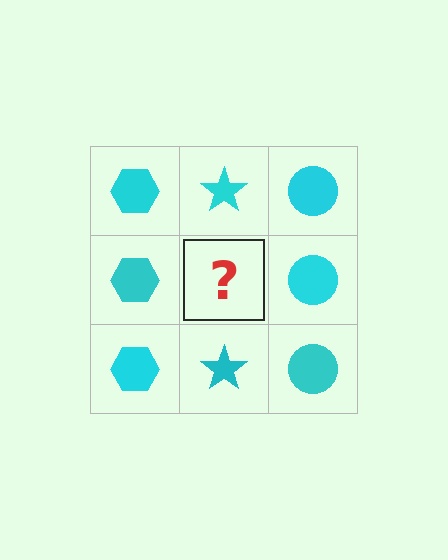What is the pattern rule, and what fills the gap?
The rule is that each column has a consistent shape. The gap should be filled with a cyan star.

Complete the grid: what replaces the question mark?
The question mark should be replaced with a cyan star.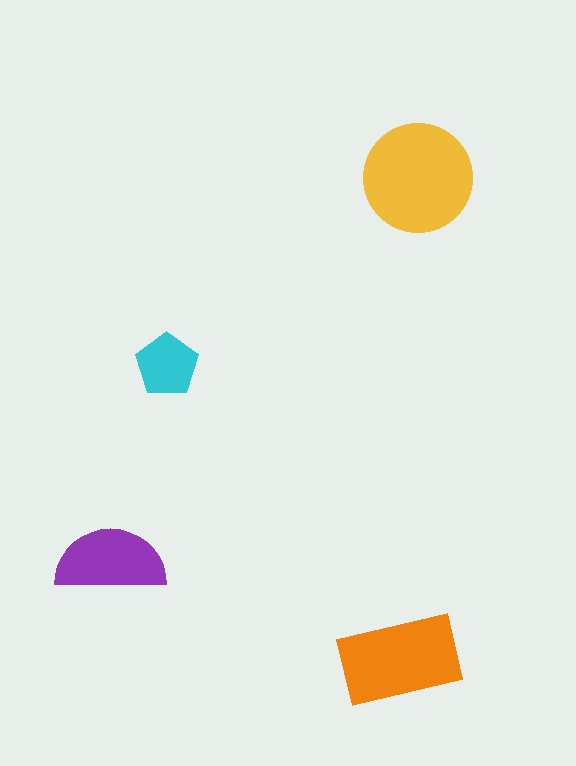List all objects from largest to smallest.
The yellow circle, the orange rectangle, the purple semicircle, the cyan pentagon.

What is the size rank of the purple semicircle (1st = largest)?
3rd.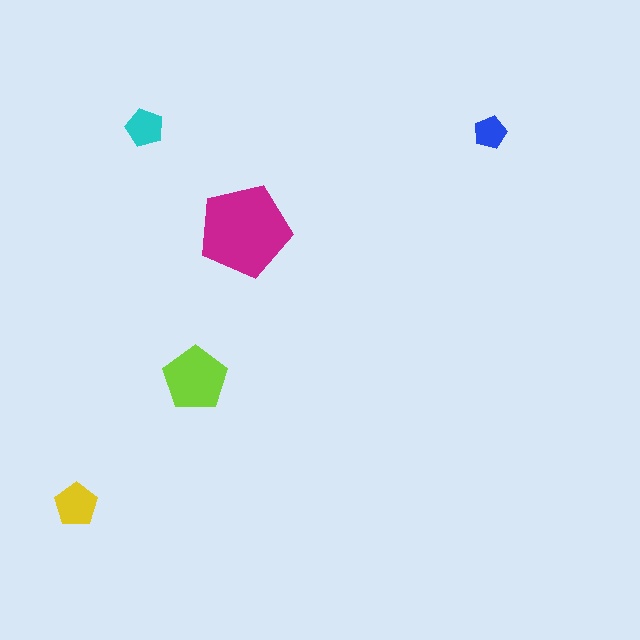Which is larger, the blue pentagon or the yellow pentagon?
The yellow one.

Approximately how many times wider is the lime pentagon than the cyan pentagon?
About 1.5 times wider.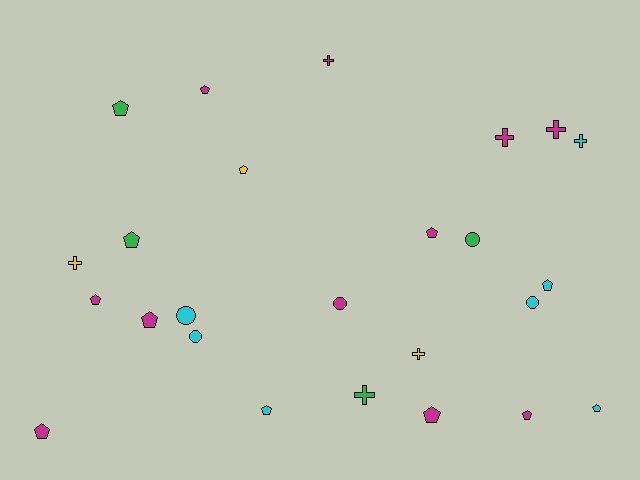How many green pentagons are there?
There are 2 green pentagons.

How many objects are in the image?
There are 25 objects.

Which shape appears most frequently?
Pentagon, with 13 objects.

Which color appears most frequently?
Magenta, with 11 objects.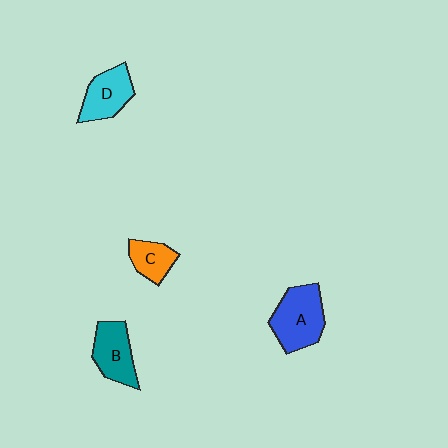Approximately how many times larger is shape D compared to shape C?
Approximately 1.4 times.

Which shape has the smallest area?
Shape C (orange).